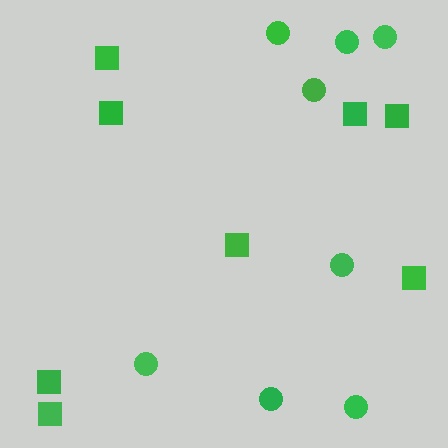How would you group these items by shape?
There are 2 groups: one group of squares (8) and one group of circles (8).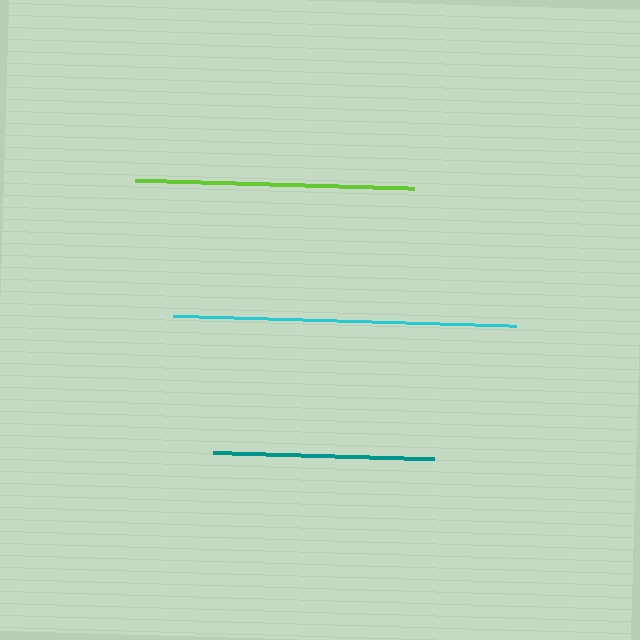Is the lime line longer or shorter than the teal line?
The lime line is longer than the teal line.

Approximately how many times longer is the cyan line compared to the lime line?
The cyan line is approximately 1.2 times the length of the lime line.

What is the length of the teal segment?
The teal segment is approximately 221 pixels long.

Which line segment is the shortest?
The teal line is the shortest at approximately 221 pixels.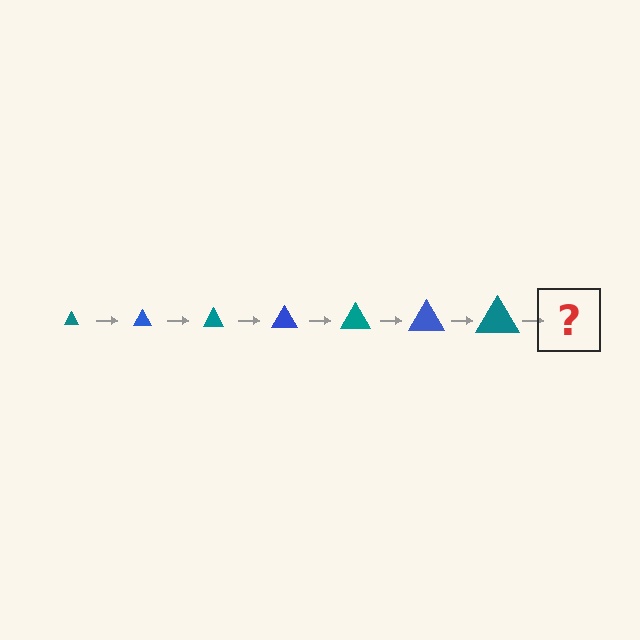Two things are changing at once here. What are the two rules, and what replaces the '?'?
The two rules are that the triangle grows larger each step and the color cycles through teal and blue. The '?' should be a blue triangle, larger than the previous one.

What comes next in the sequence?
The next element should be a blue triangle, larger than the previous one.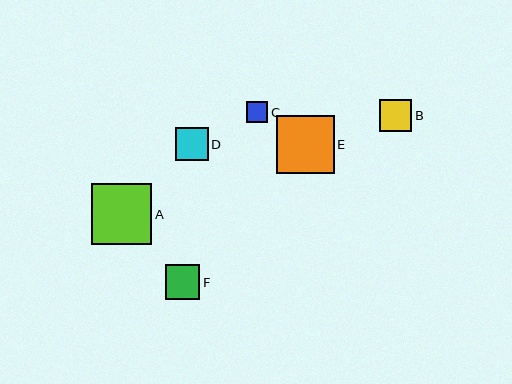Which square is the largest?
Square A is the largest with a size of approximately 61 pixels.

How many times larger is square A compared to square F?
Square A is approximately 1.8 times the size of square F.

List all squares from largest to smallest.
From largest to smallest: A, E, F, D, B, C.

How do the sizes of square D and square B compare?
Square D and square B are approximately the same size.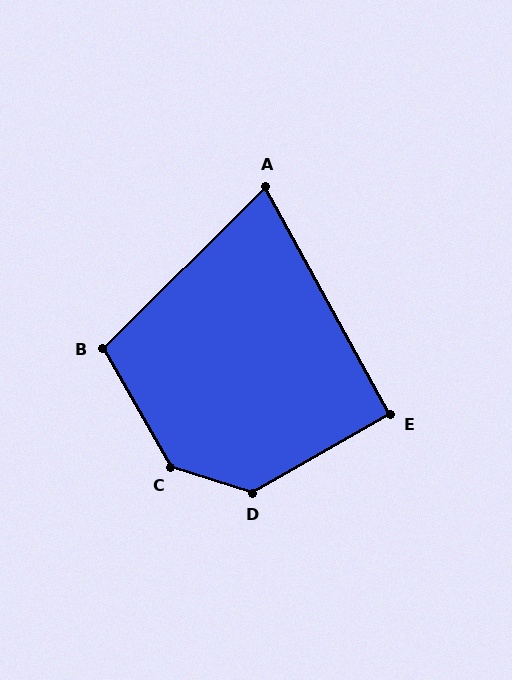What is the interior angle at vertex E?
Approximately 91 degrees (approximately right).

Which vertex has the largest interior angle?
C, at approximately 137 degrees.